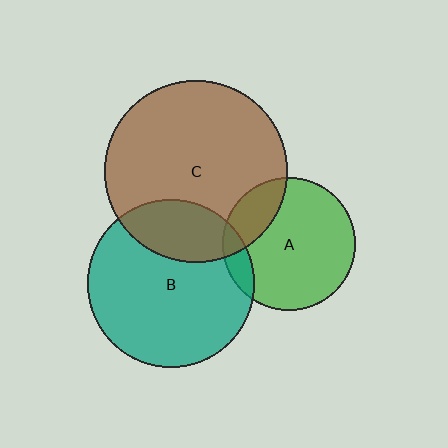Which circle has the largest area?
Circle C (brown).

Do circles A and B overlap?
Yes.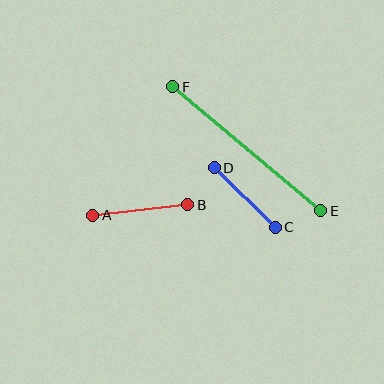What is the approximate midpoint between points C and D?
The midpoint is at approximately (245, 198) pixels.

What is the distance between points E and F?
The distance is approximately 193 pixels.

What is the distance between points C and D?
The distance is approximately 85 pixels.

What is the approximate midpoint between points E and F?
The midpoint is at approximately (247, 149) pixels.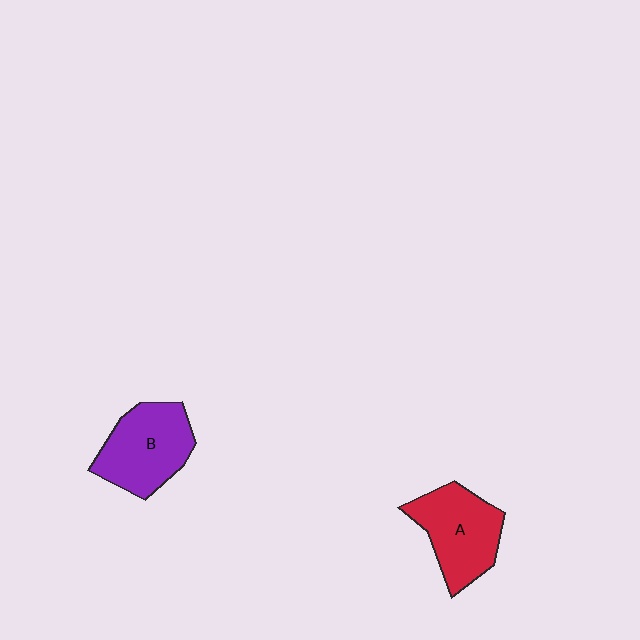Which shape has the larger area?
Shape B (purple).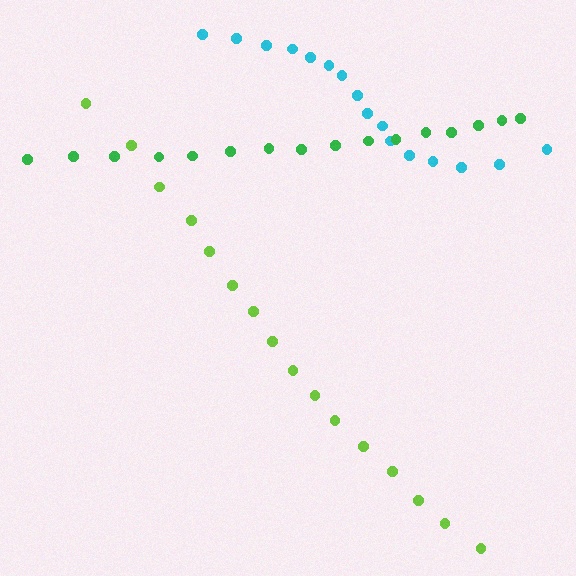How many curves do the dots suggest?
There are 3 distinct paths.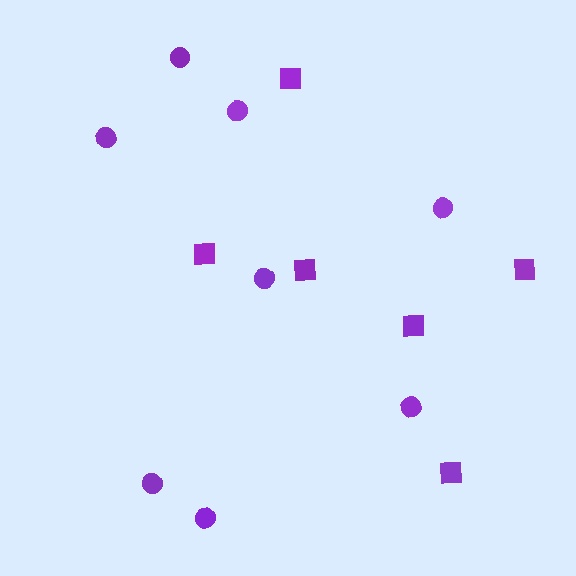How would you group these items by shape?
There are 2 groups: one group of circles (8) and one group of squares (6).